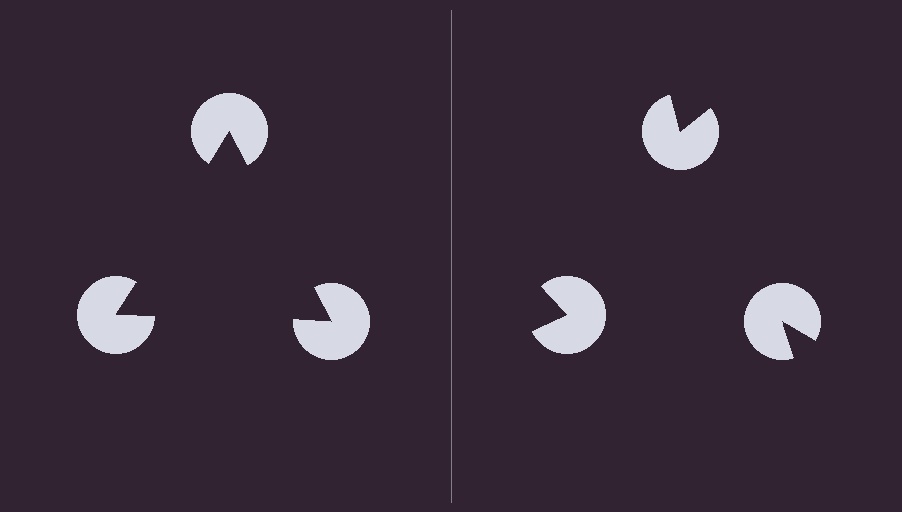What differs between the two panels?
The pac-man discs are positioned identically on both sides; only the wedge orientations differ. On the left they align to a triangle; on the right they are misaligned.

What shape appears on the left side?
An illusory triangle.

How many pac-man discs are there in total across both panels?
6 — 3 on each side.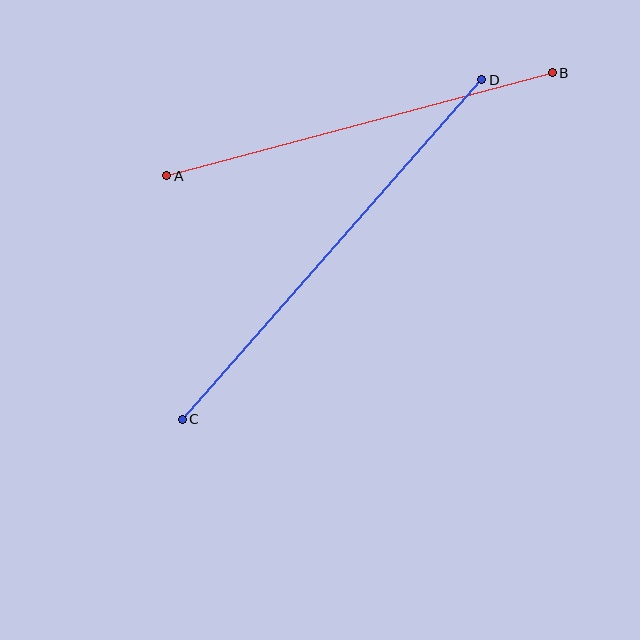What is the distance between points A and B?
The distance is approximately 399 pixels.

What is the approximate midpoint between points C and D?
The midpoint is at approximately (332, 249) pixels.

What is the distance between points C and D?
The distance is approximately 452 pixels.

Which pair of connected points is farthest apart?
Points C and D are farthest apart.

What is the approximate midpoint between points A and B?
The midpoint is at approximately (359, 124) pixels.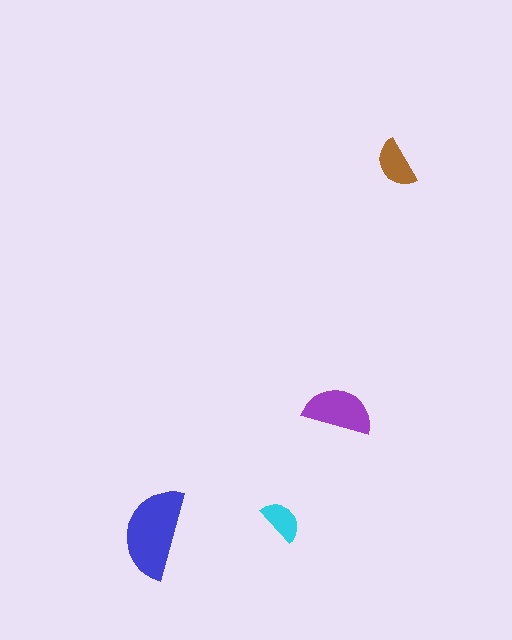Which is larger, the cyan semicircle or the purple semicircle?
The purple one.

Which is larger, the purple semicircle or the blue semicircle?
The blue one.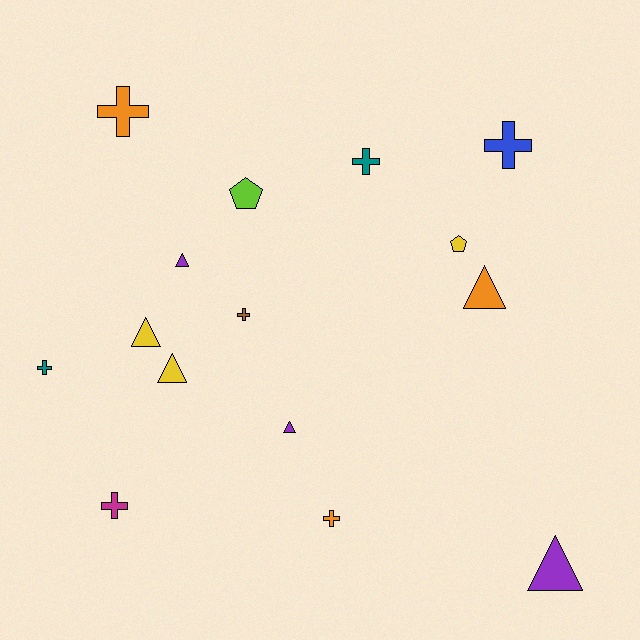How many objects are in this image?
There are 15 objects.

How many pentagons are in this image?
There are 2 pentagons.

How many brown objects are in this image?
There is 1 brown object.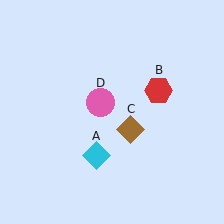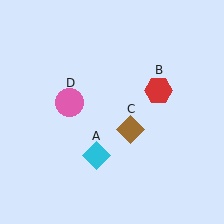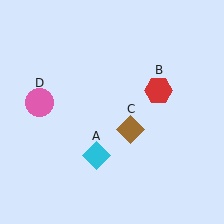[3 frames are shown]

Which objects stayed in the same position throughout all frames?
Cyan diamond (object A) and red hexagon (object B) and brown diamond (object C) remained stationary.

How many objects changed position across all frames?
1 object changed position: pink circle (object D).